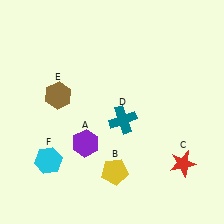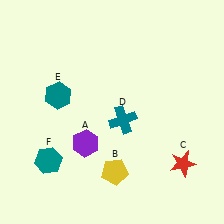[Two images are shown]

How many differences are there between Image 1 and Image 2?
There are 2 differences between the two images.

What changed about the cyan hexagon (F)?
In Image 1, F is cyan. In Image 2, it changed to teal.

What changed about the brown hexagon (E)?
In Image 1, E is brown. In Image 2, it changed to teal.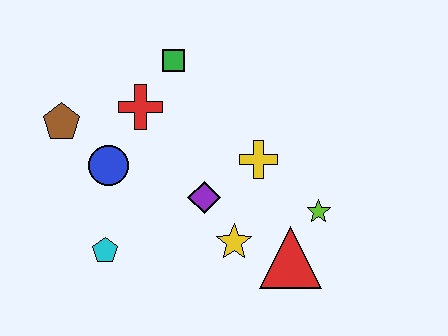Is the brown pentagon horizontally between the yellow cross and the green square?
No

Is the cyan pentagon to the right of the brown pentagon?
Yes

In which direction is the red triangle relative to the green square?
The red triangle is below the green square.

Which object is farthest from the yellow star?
The brown pentagon is farthest from the yellow star.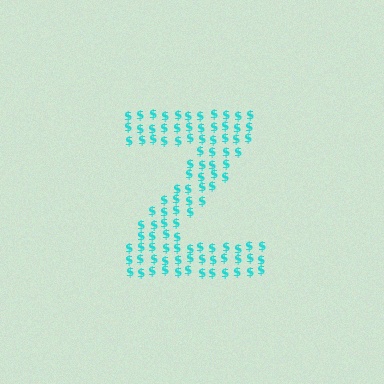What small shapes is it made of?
It is made of small dollar signs.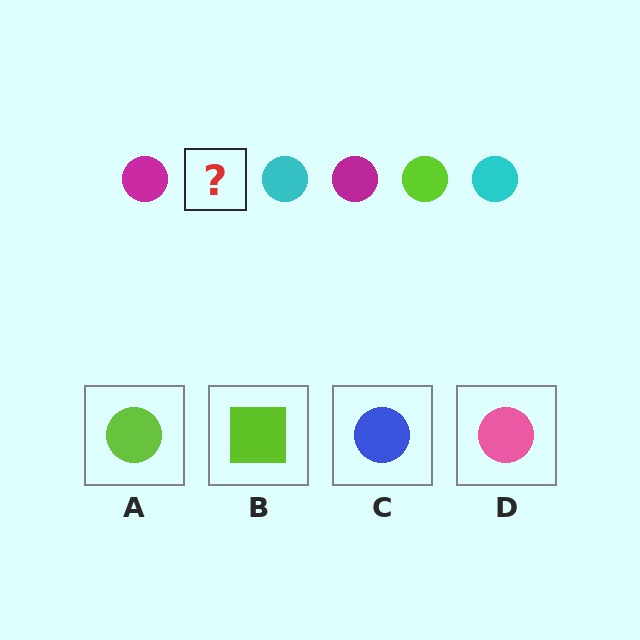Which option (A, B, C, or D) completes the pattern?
A.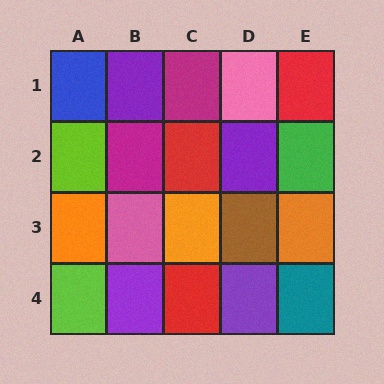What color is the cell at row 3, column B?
Pink.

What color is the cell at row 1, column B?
Purple.